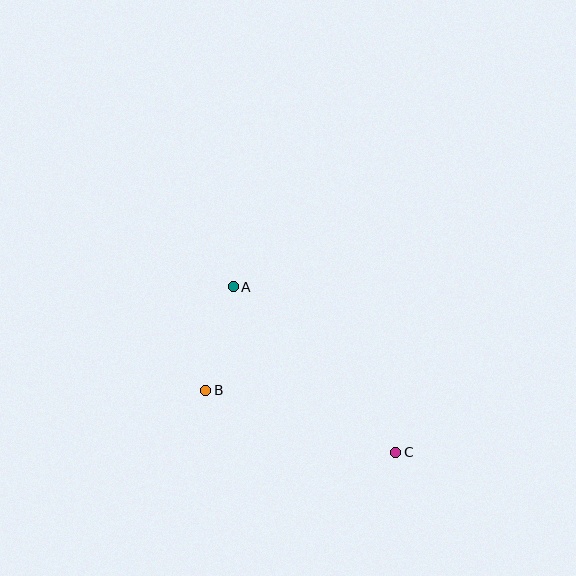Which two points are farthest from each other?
Points A and C are farthest from each other.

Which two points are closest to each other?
Points A and B are closest to each other.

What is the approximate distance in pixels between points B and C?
The distance between B and C is approximately 200 pixels.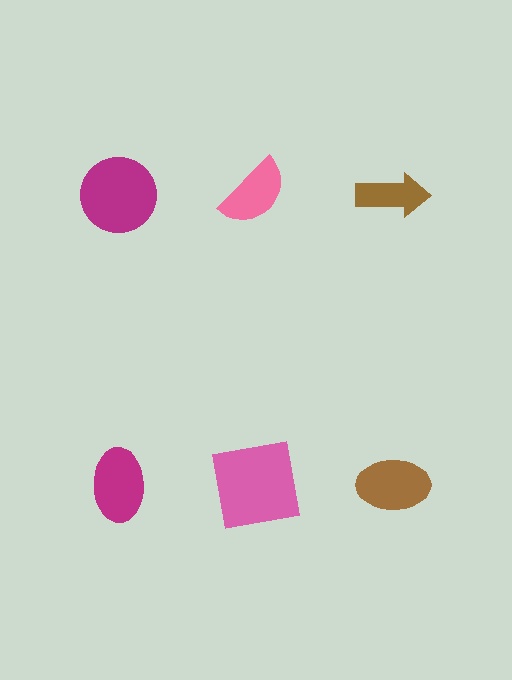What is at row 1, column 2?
A pink semicircle.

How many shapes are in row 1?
3 shapes.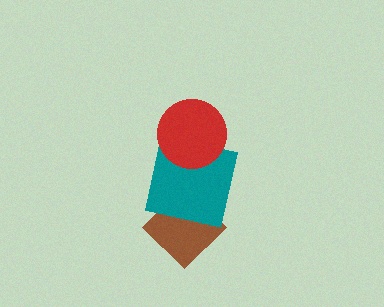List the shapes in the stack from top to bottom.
From top to bottom: the red circle, the teal square, the brown diamond.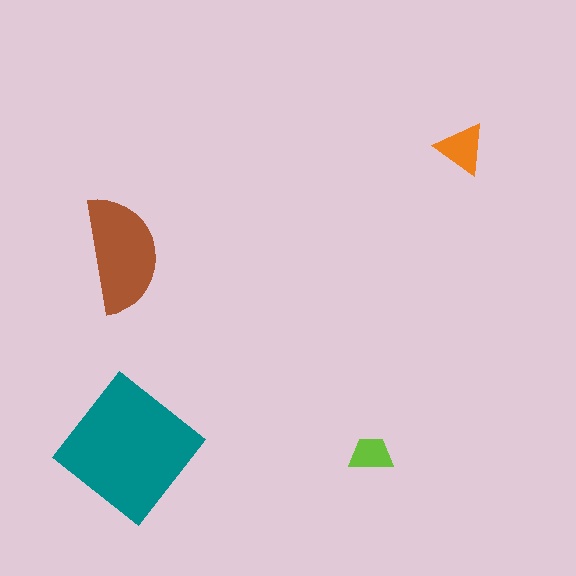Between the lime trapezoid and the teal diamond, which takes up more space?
The teal diamond.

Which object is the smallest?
The lime trapezoid.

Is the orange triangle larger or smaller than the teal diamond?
Smaller.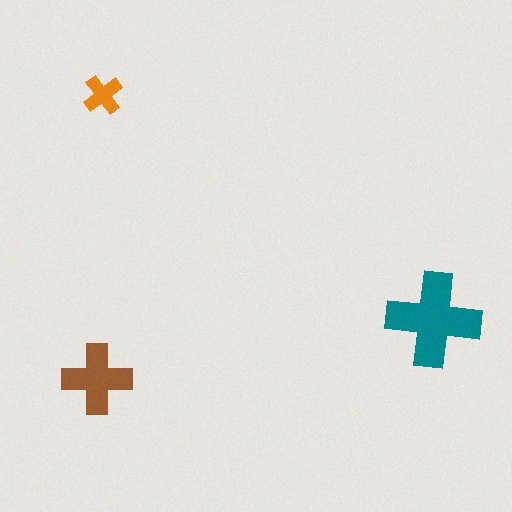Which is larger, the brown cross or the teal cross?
The teal one.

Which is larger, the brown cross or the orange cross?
The brown one.